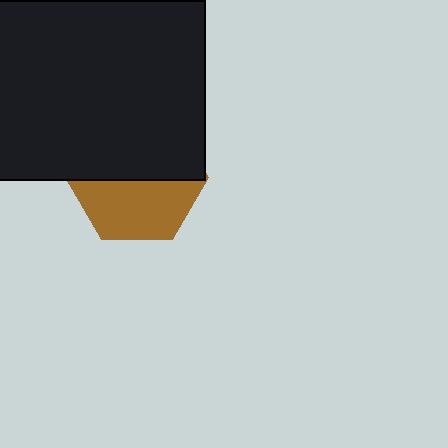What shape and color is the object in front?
The object in front is a black rectangle.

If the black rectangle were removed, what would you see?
You would see the complete brown hexagon.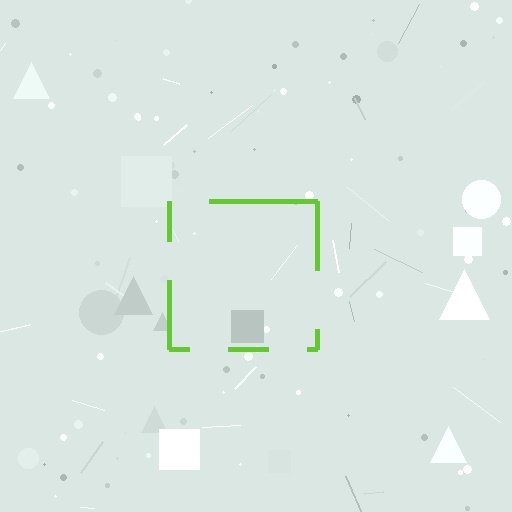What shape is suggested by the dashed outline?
The dashed outline suggests a square.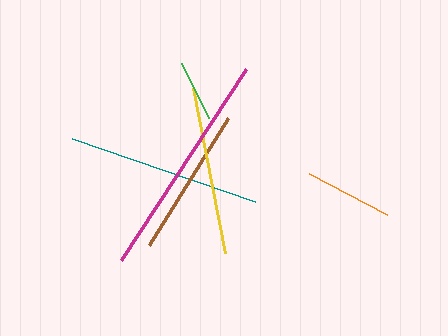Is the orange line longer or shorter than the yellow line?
The yellow line is longer than the orange line.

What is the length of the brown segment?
The brown segment is approximately 150 pixels long.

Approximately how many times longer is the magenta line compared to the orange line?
The magenta line is approximately 2.6 times the length of the orange line.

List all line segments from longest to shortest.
From longest to shortest: magenta, teal, yellow, brown, orange, green.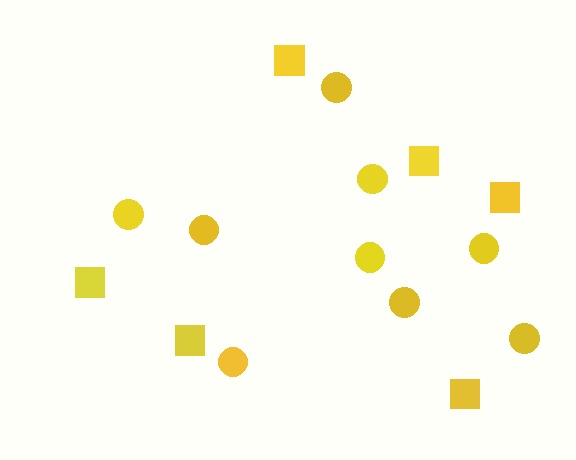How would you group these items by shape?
There are 2 groups: one group of squares (6) and one group of circles (9).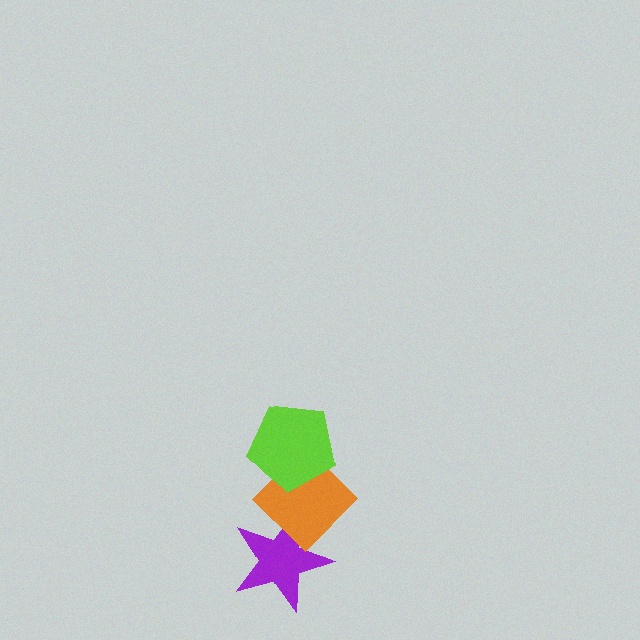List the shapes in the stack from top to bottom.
From top to bottom: the lime pentagon, the orange diamond, the purple star.